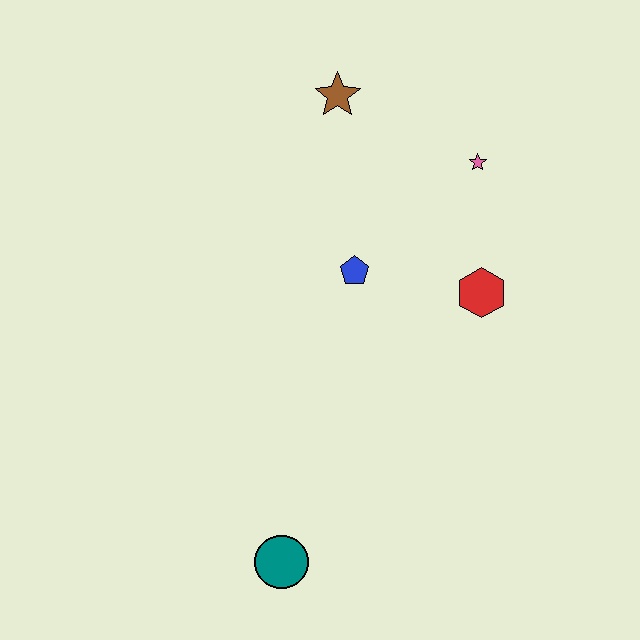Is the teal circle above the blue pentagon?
No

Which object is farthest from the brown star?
The teal circle is farthest from the brown star.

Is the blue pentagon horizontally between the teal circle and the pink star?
Yes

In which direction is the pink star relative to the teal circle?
The pink star is above the teal circle.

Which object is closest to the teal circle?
The blue pentagon is closest to the teal circle.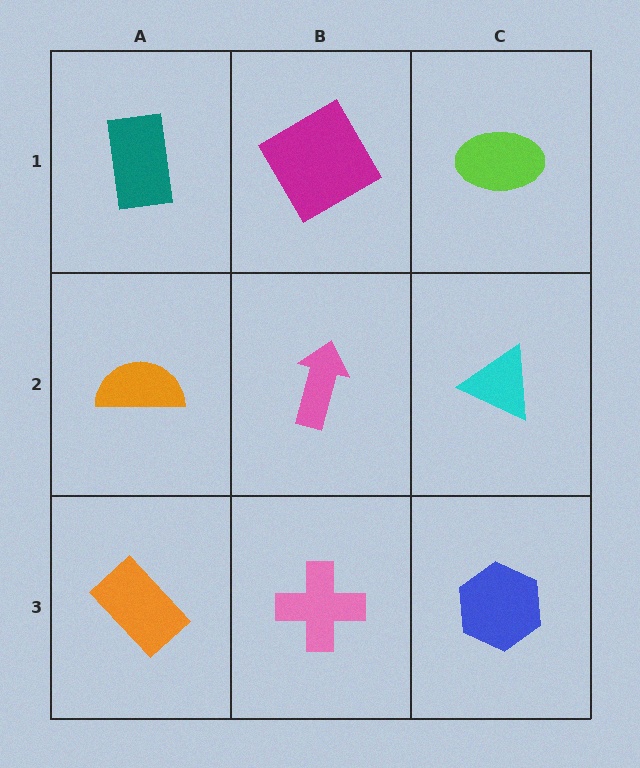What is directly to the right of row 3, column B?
A blue hexagon.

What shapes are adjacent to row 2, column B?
A magenta diamond (row 1, column B), a pink cross (row 3, column B), an orange semicircle (row 2, column A), a cyan triangle (row 2, column C).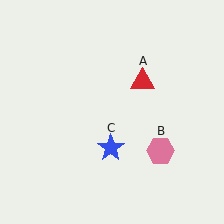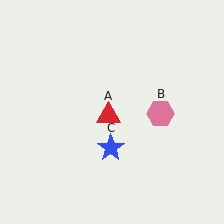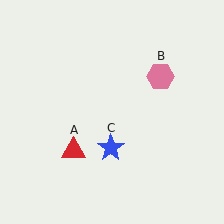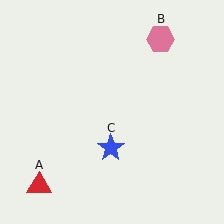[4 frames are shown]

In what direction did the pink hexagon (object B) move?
The pink hexagon (object B) moved up.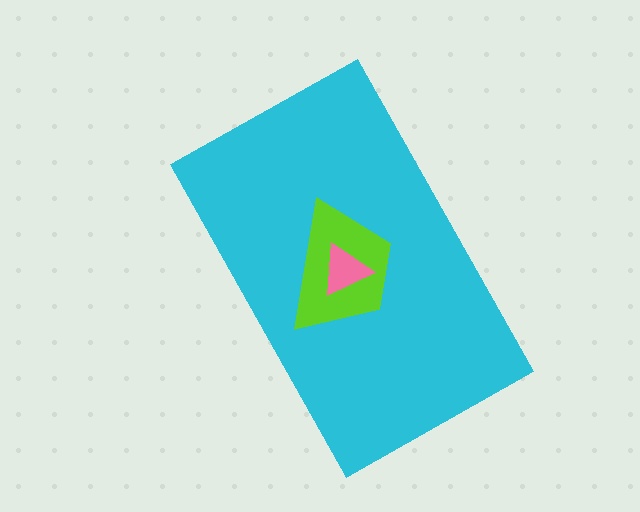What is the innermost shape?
The pink triangle.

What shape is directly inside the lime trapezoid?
The pink triangle.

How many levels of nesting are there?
3.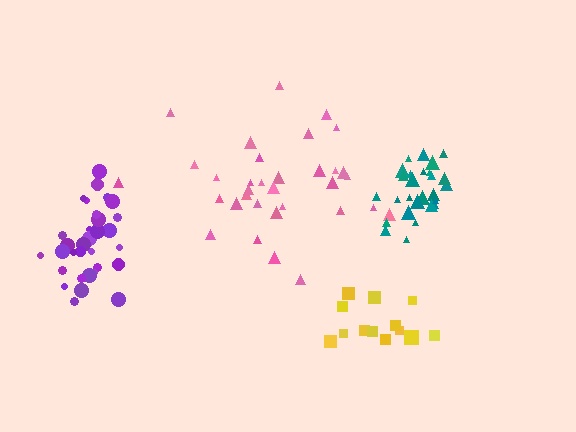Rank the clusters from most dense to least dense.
teal, purple, yellow, pink.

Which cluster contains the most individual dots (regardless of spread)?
Pink (33).